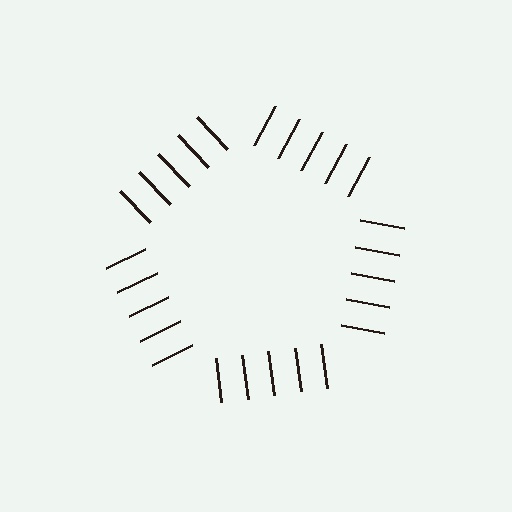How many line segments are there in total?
25 — 5 along each of the 5 edges.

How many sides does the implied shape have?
5 sides — the line-ends trace a pentagon.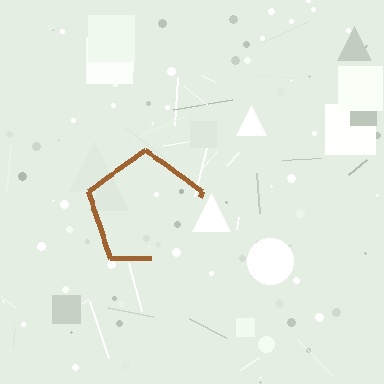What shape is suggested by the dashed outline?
The dashed outline suggests a pentagon.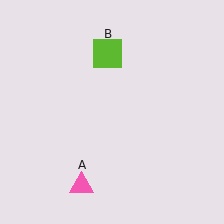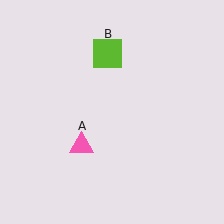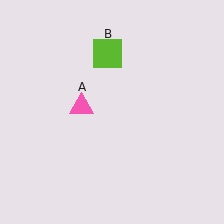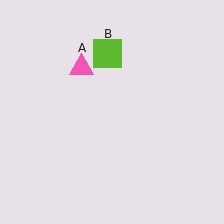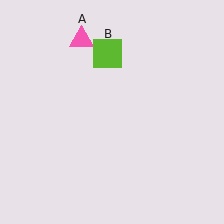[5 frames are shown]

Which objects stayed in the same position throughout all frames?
Lime square (object B) remained stationary.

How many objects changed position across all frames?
1 object changed position: pink triangle (object A).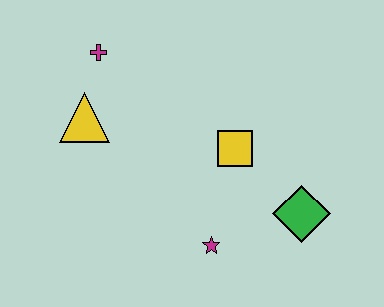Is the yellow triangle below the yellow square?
No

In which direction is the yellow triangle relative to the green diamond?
The yellow triangle is to the left of the green diamond.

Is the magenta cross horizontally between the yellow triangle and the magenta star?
Yes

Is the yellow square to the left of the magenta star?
No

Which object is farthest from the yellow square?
The magenta cross is farthest from the yellow square.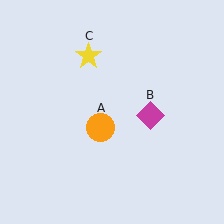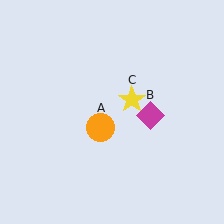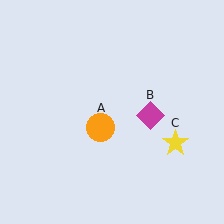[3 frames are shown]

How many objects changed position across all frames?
1 object changed position: yellow star (object C).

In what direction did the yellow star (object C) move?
The yellow star (object C) moved down and to the right.